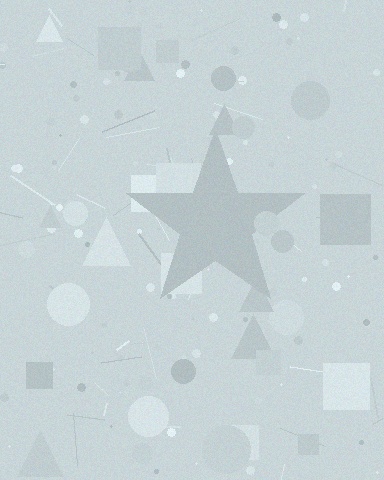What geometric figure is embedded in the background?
A star is embedded in the background.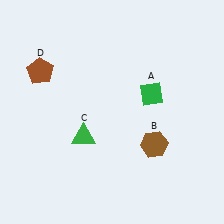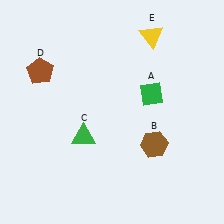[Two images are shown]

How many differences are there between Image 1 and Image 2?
There is 1 difference between the two images.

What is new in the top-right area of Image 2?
A yellow triangle (E) was added in the top-right area of Image 2.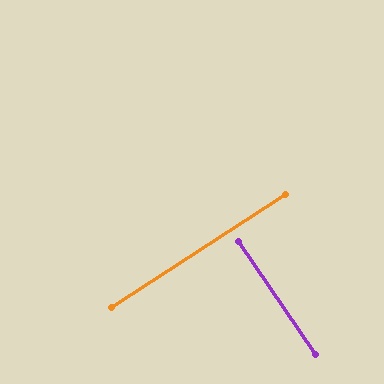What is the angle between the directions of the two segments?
Approximately 89 degrees.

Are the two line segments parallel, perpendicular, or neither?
Perpendicular — they meet at approximately 89°.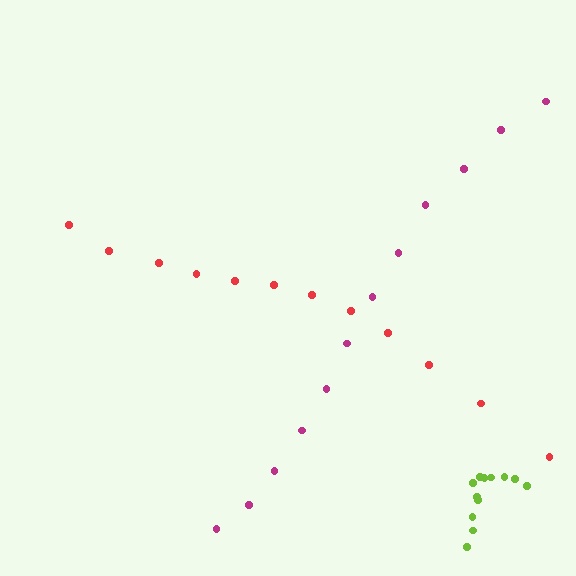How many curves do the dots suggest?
There are 3 distinct paths.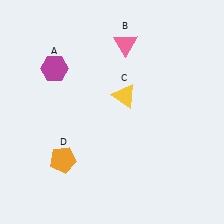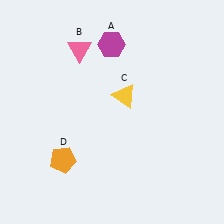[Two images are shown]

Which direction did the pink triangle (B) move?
The pink triangle (B) moved left.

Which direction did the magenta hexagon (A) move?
The magenta hexagon (A) moved right.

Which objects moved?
The objects that moved are: the magenta hexagon (A), the pink triangle (B).